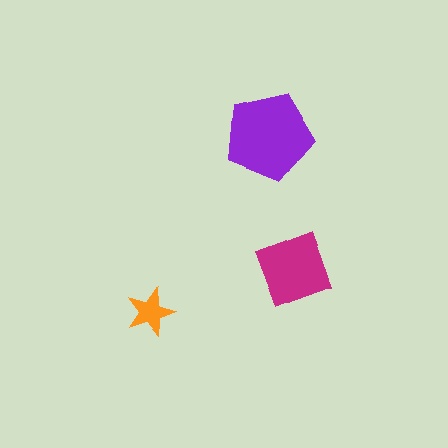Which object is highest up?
The purple pentagon is topmost.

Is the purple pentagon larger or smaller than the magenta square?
Larger.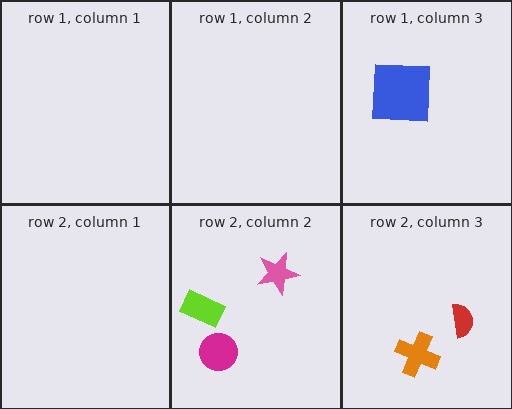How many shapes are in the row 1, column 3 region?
1.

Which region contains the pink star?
The row 2, column 2 region.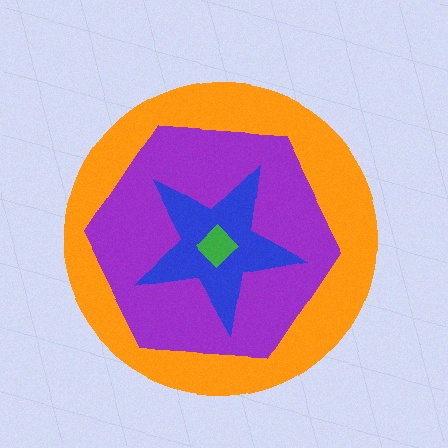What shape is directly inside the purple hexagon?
The blue star.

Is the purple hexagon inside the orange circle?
Yes.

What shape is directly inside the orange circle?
The purple hexagon.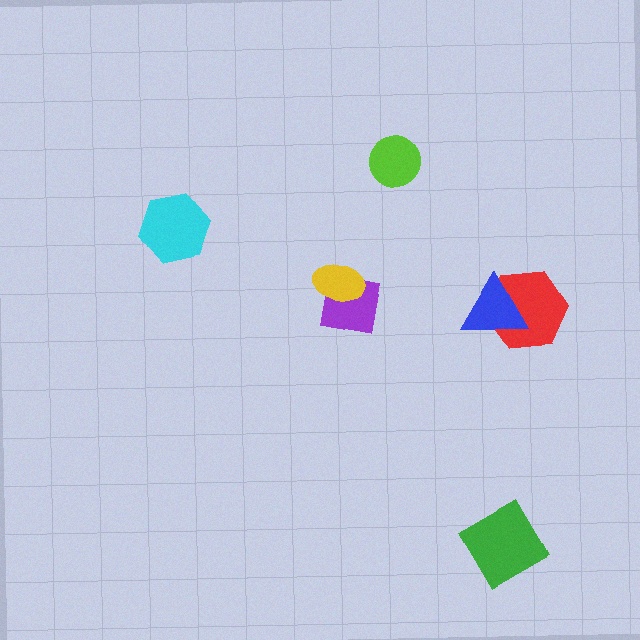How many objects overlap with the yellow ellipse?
1 object overlaps with the yellow ellipse.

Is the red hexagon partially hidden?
Yes, it is partially covered by another shape.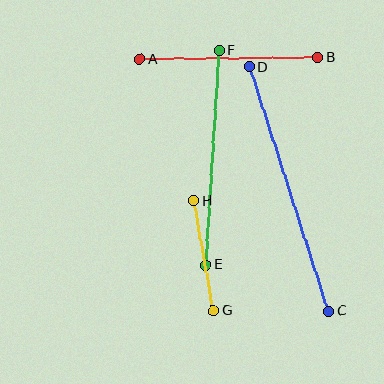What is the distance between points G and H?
The distance is approximately 112 pixels.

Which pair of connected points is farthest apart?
Points C and D are farthest apart.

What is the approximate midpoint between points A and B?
The midpoint is at approximately (229, 58) pixels.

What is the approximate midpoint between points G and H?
The midpoint is at approximately (204, 256) pixels.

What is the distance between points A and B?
The distance is approximately 178 pixels.